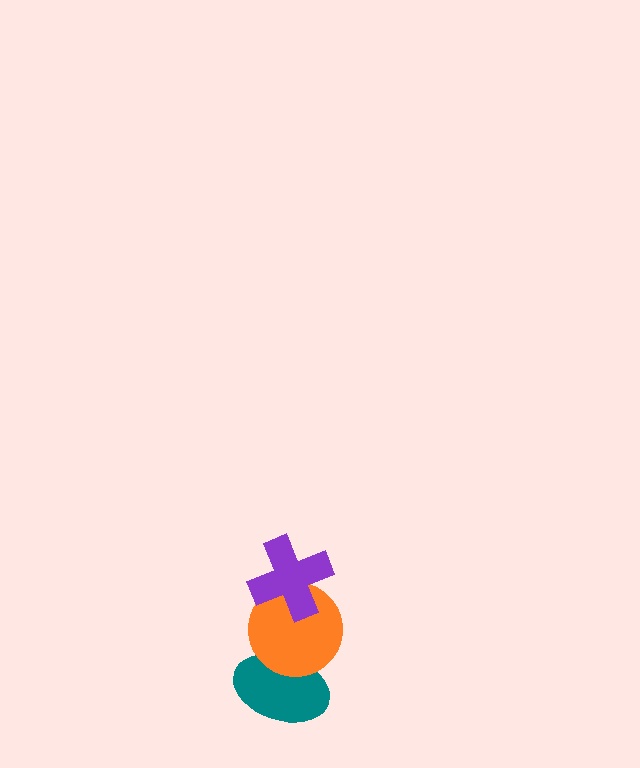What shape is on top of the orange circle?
The purple cross is on top of the orange circle.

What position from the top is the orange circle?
The orange circle is 2nd from the top.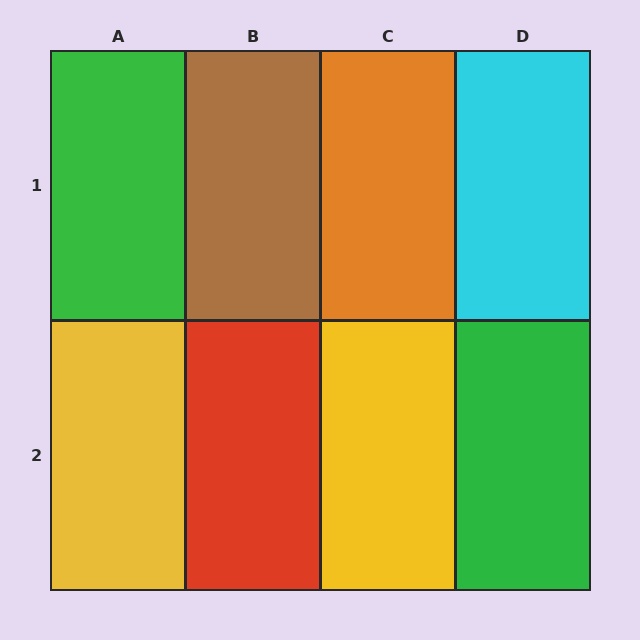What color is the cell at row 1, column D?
Cyan.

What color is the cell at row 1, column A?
Green.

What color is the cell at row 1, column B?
Brown.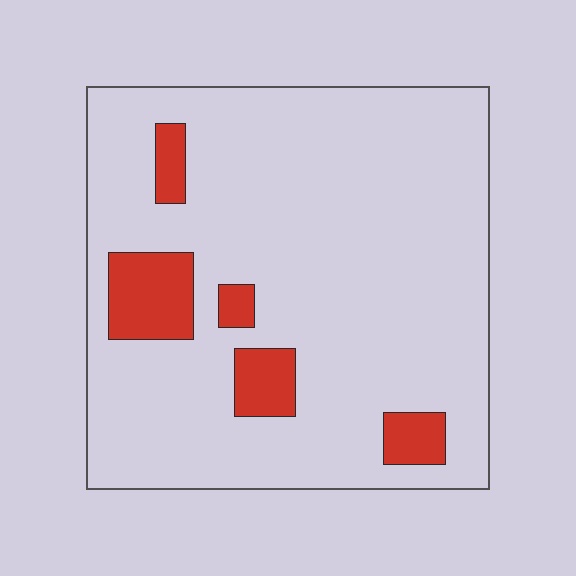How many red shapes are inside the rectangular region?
5.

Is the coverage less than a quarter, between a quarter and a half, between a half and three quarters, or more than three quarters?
Less than a quarter.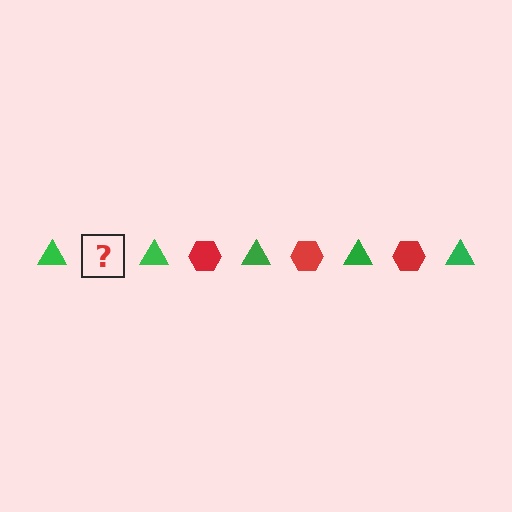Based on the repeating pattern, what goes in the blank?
The blank should be a red hexagon.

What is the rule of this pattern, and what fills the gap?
The rule is that the pattern alternates between green triangle and red hexagon. The gap should be filled with a red hexagon.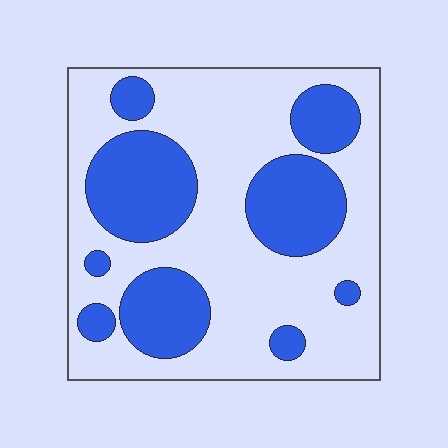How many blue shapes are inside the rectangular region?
9.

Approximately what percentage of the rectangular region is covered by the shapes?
Approximately 35%.